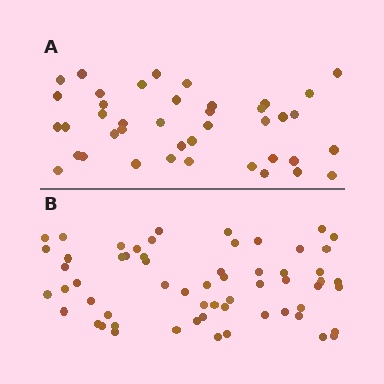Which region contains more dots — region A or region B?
Region B (the bottom region) has more dots.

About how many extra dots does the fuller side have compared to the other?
Region B has approximately 20 more dots than region A.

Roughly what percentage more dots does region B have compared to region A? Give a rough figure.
About 45% more.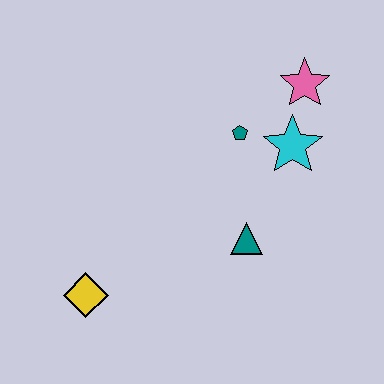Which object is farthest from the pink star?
The yellow diamond is farthest from the pink star.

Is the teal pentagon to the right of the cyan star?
No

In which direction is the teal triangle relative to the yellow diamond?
The teal triangle is to the right of the yellow diamond.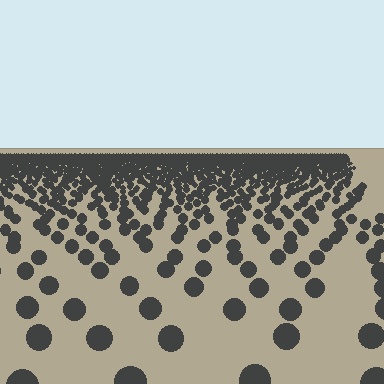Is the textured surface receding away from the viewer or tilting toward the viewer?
The surface is receding away from the viewer. Texture elements get smaller and denser toward the top.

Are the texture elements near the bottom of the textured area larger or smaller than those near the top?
Larger. Near the bottom, elements are closer to the viewer and appear at a bigger on-screen size.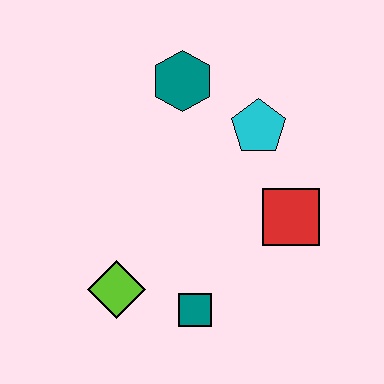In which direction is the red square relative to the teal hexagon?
The red square is below the teal hexagon.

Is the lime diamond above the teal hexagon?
No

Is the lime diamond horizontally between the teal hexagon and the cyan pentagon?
No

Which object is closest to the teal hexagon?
The cyan pentagon is closest to the teal hexagon.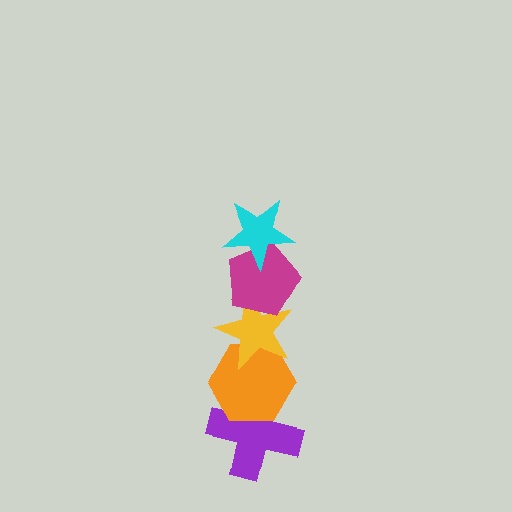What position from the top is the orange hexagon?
The orange hexagon is 4th from the top.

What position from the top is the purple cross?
The purple cross is 5th from the top.